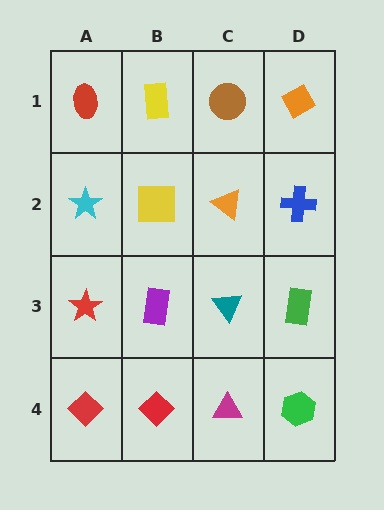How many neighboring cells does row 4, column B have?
3.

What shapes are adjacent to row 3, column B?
A yellow square (row 2, column B), a red diamond (row 4, column B), a red star (row 3, column A), a teal triangle (row 3, column C).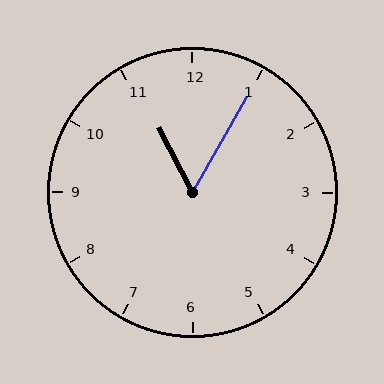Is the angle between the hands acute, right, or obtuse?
It is acute.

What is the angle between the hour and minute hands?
Approximately 58 degrees.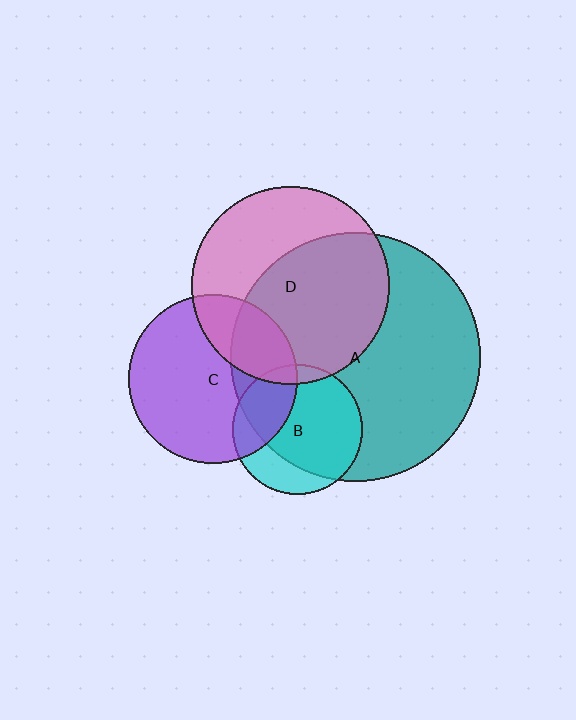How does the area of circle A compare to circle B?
Approximately 3.7 times.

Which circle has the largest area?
Circle A (teal).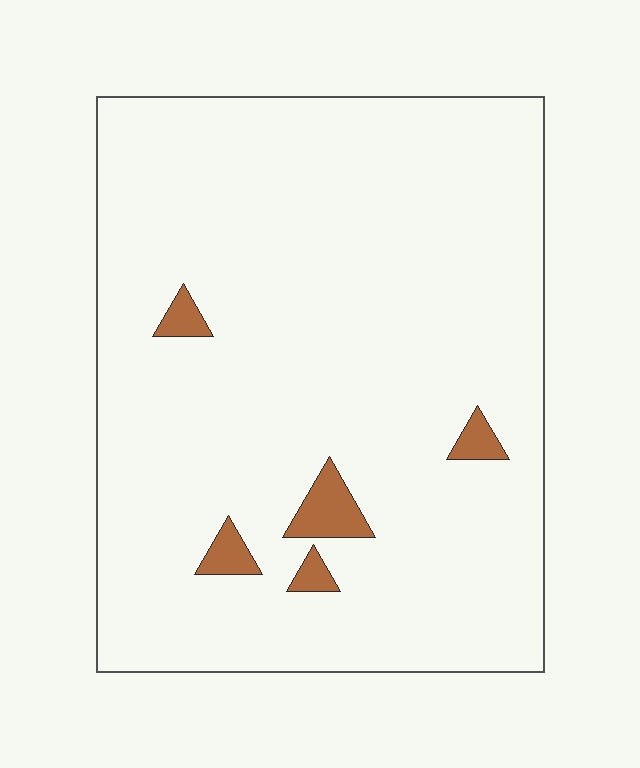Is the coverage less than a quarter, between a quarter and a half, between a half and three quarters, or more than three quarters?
Less than a quarter.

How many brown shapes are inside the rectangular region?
5.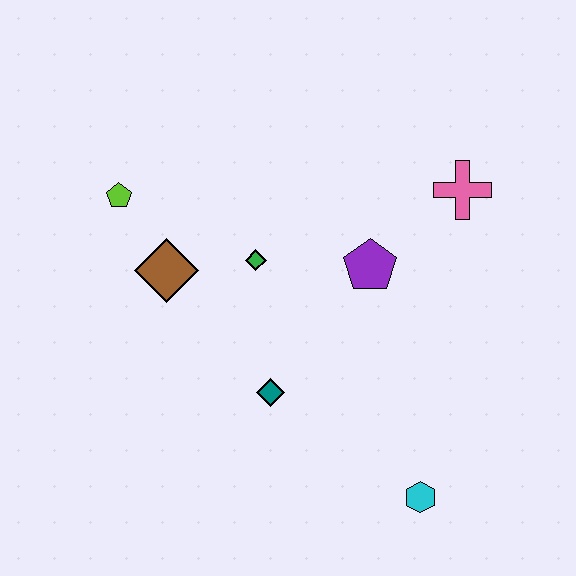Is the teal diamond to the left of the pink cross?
Yes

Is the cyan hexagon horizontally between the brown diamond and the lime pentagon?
No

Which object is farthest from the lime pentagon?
The cyan hexagon is farthest from the lime pentagon.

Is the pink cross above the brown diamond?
Yes